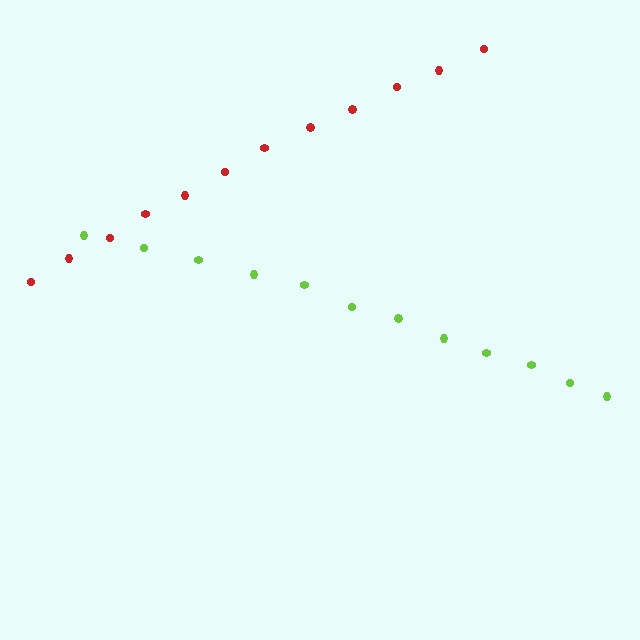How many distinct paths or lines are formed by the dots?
There are 2 distinct paths.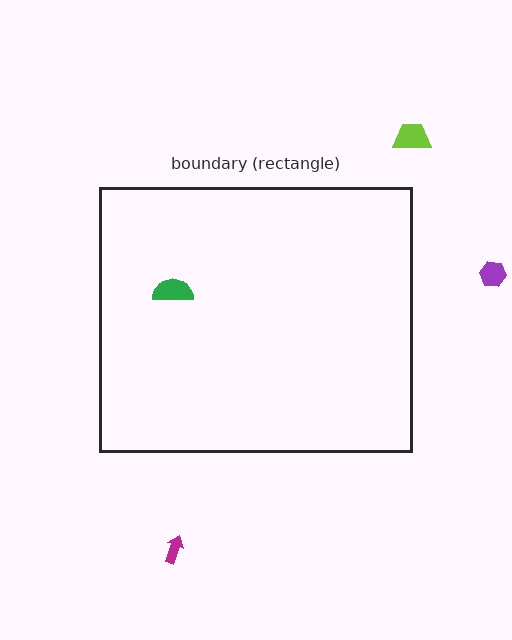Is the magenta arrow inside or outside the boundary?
Outside.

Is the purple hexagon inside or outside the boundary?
Outside.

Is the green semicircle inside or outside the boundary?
Inside.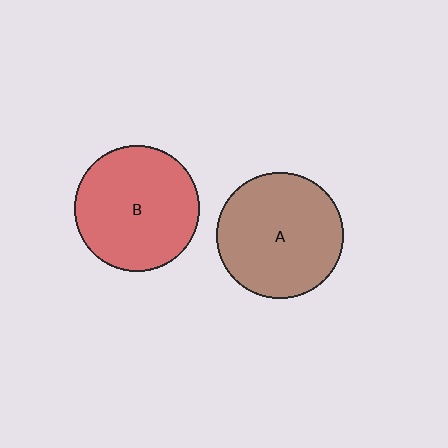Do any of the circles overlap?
No, none of the circles overlap.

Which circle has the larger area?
Circle A (brown).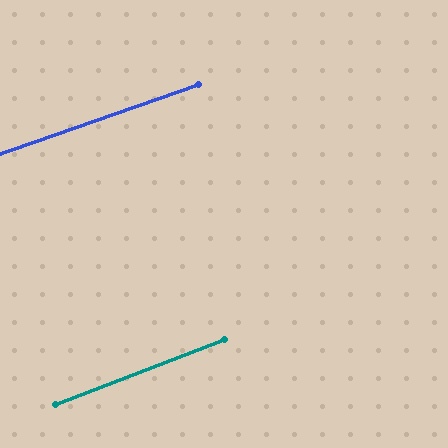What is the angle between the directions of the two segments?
Approximately 2 degrees.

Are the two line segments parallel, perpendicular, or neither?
Parallel — their directions differ by only 1.8°.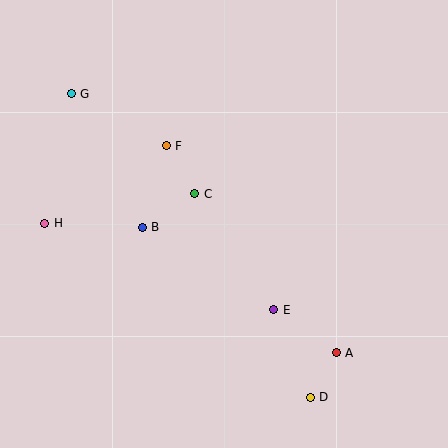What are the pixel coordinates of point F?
Point F is at (166, 146).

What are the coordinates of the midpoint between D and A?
The midpoint between D and A is at (323, 375).